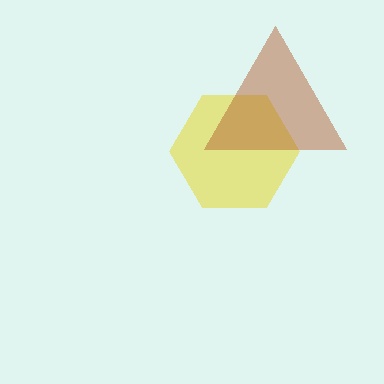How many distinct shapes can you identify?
There are 2 distinct shapes: a yellow hexagon, a brown triangle.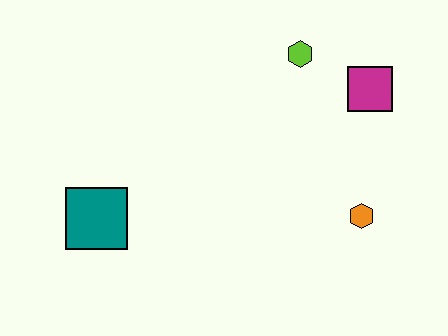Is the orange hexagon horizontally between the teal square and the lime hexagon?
No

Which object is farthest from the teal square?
The magenta square is farthest from the teal square.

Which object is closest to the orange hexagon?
The magenta square is closest to the orange hexagon.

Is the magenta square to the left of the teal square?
No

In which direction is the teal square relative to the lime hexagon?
The teal square is to the left of the lime hexagon.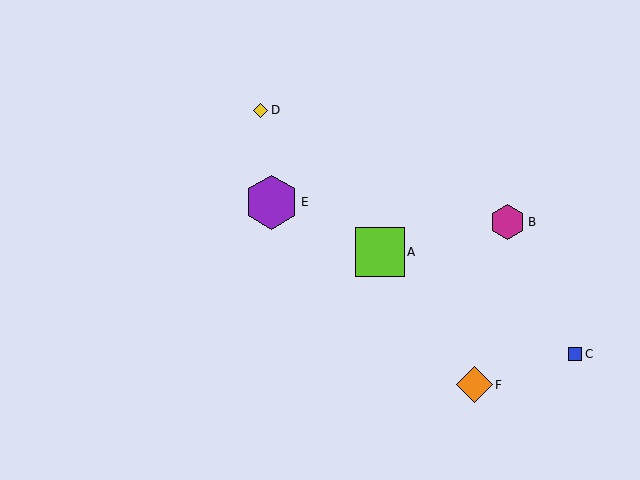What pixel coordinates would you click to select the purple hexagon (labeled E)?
Click at (271, 202) to select the purple hexagon E.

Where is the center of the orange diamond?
The center of the orange diamond is at (474, 385).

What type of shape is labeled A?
Shape A is a lime square.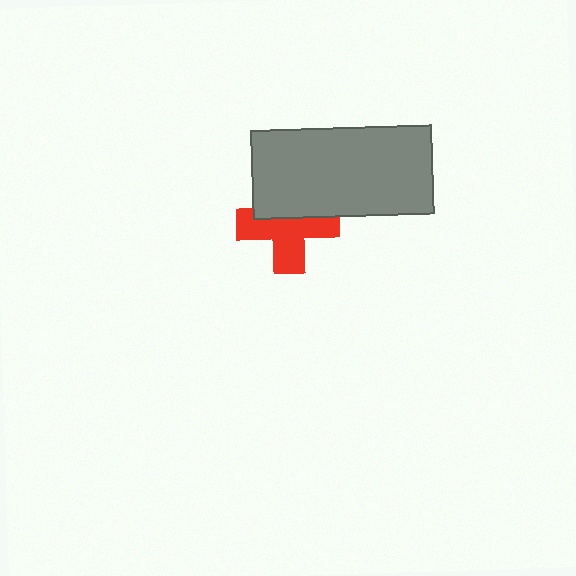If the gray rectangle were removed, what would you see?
You would see the complete red cross.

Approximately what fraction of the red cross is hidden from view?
Roughly 39% of the red cross is hidden behind the gray rectangle.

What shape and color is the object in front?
The object in front is a gray rectangle.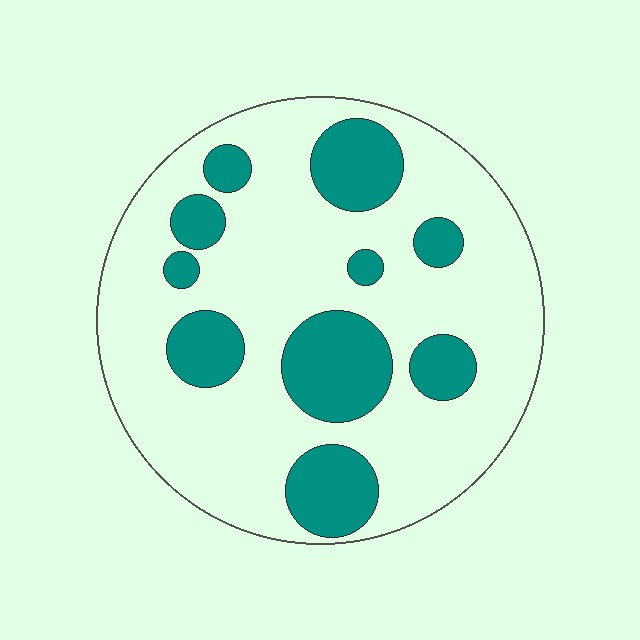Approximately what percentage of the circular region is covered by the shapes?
Approximately 25%.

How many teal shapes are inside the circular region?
10.